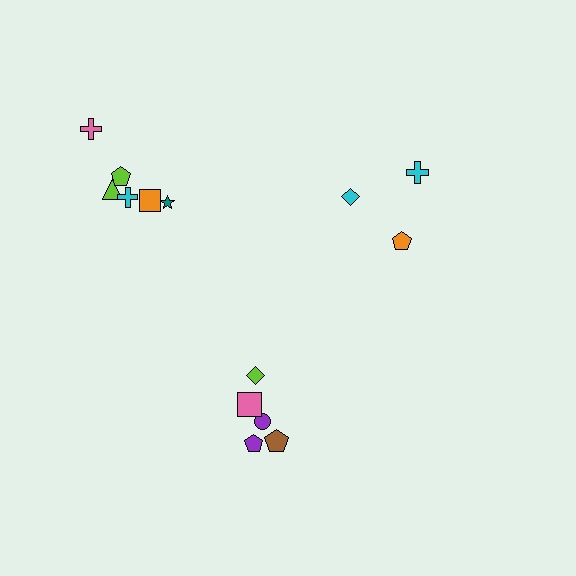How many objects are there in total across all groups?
There are 14 objects.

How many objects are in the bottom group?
There are 5 objects.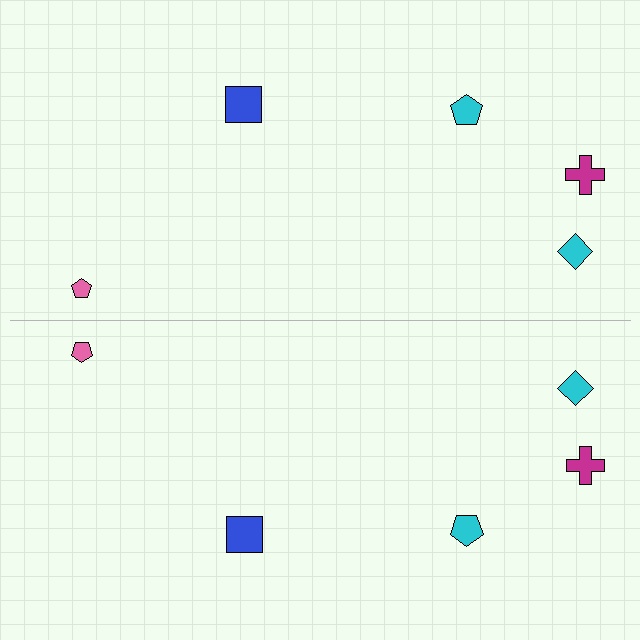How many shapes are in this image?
There are 10 shapes in this image.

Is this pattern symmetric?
Yes, this pattern has bilateral (reflection) symmetry.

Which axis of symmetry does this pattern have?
The pattern has a horizontal axis of symmetry running through the center of the image.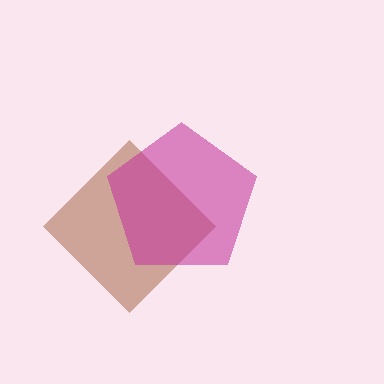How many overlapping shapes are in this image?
There are 2 overlapping shapes in the image.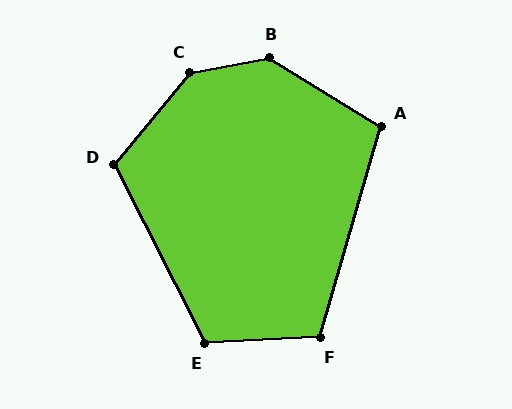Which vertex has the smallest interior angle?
A, at approximately 105 degrees.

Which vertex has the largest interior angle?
C, at approximately 140 degrees.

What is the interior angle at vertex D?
Approximately 114 degrees (obtuse).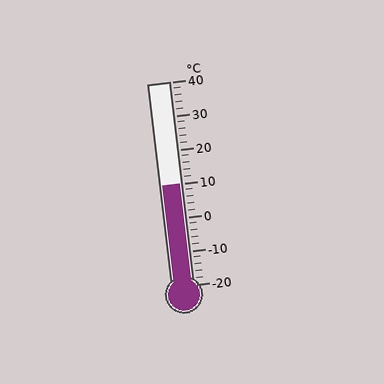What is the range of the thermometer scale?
The thermometer scale ranges from -20°C to 40°C.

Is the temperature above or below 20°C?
The temperature is below 20°C.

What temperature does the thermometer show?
The thermometer shows approximately 10°C.